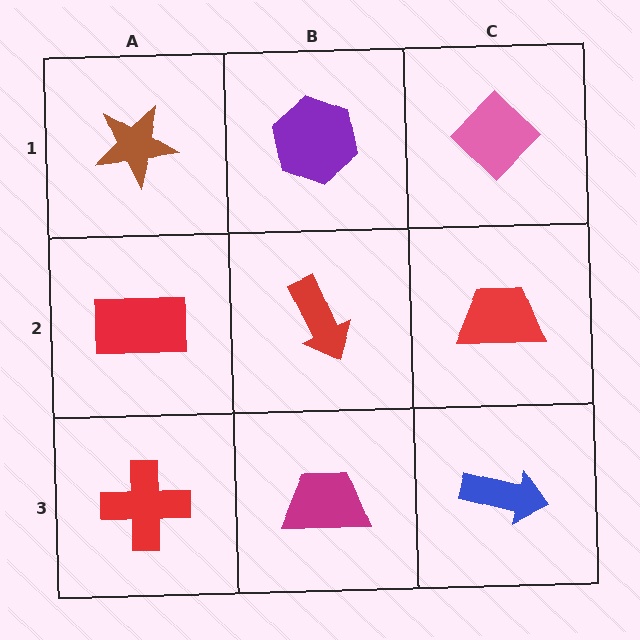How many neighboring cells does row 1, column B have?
3.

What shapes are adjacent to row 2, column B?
A purple hexagon (row 1, column B), a magenta trapezoid (row 3, column B), a red rectangle (row 2, column A), a red trapezoid (row 2, column C).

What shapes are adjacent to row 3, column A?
A red rectangle (row 2, column A), a magenta trapezoid (row 3, column B).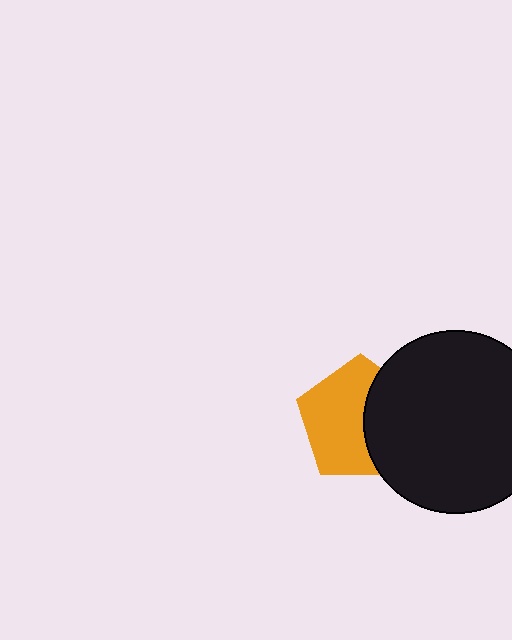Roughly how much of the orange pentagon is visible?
About half of it is visible (roughly 60%).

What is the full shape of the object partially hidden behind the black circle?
The partially hidden object is an orange pentagon.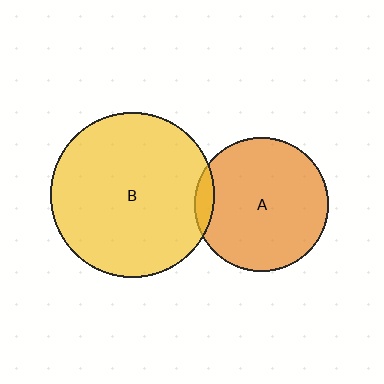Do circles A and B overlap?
Yes.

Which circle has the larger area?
Circle B (yellow).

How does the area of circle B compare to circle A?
Approximately 1.5 times.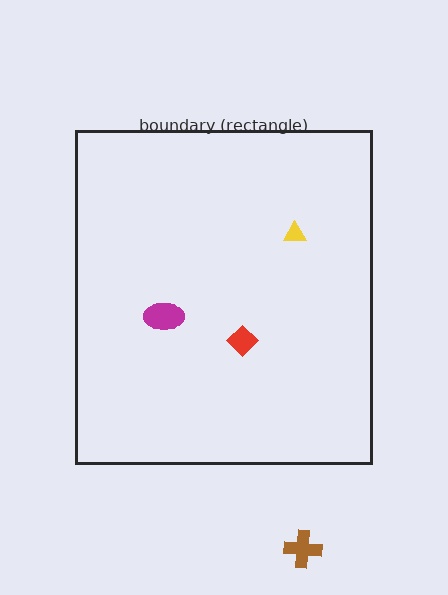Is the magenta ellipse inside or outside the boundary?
Inside.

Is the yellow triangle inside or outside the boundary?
Inside.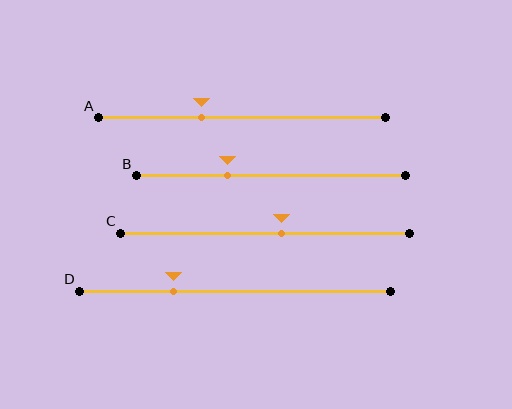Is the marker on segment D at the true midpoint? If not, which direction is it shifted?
No, the marker on segment D is shifted to the left by about 20% of the segment length.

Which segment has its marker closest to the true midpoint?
Segment C has its marker closest to the true midpoint.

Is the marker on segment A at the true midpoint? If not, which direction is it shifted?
No, the marker on segment A is shifted to the left by about 14% of the segment length.